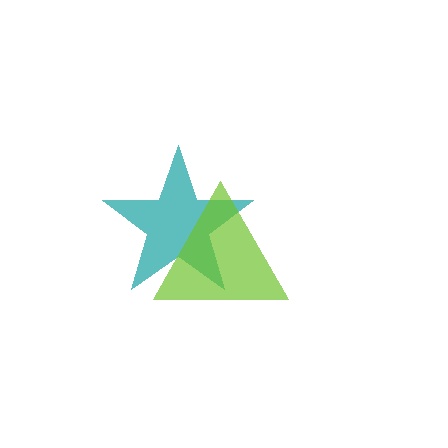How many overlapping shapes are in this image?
There are 2 overlapping shapes in the image.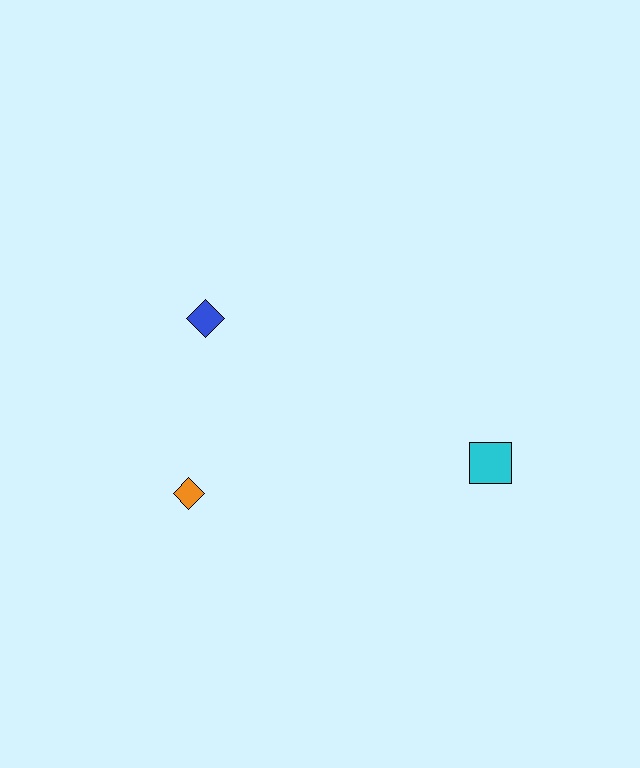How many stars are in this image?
There are no stars.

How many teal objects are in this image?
There are no teal objects.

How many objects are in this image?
There are 3 objects.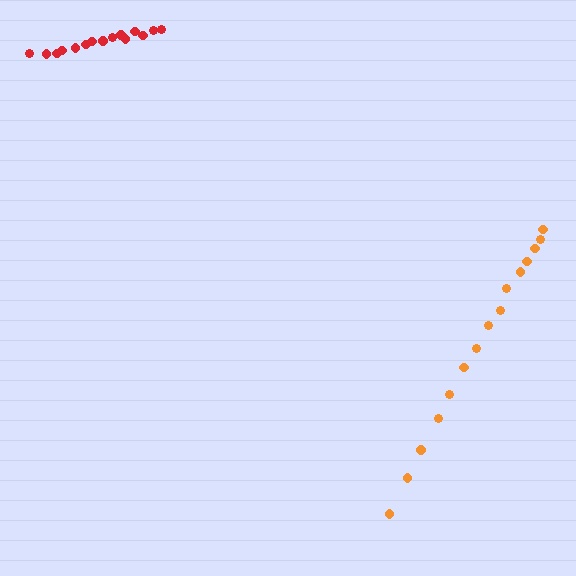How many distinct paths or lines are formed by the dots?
There are 2 distinct paths.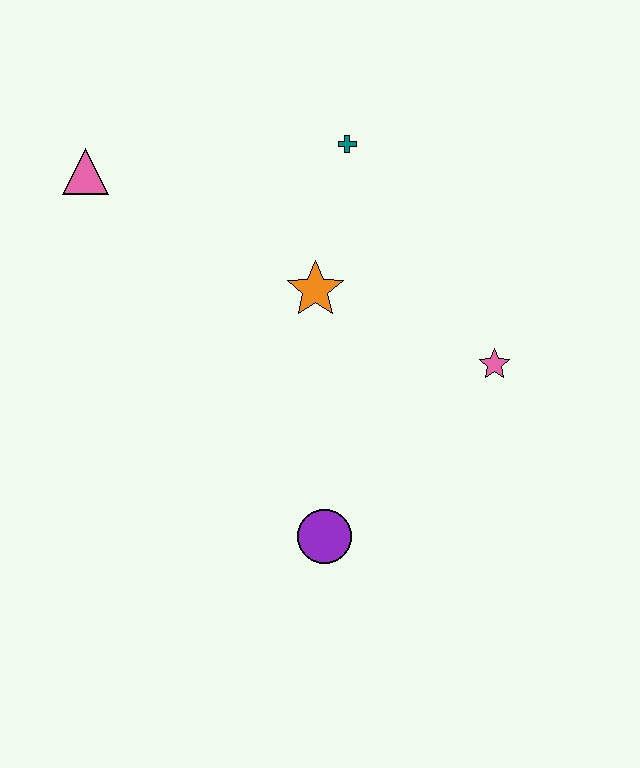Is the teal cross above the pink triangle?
Yes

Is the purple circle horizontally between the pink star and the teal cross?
No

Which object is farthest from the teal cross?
The purple circle is farthest from the teal cross.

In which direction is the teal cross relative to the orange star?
The teal cross is above the orange star.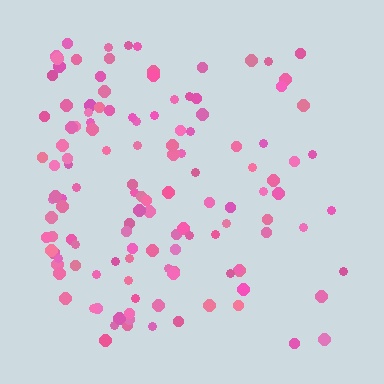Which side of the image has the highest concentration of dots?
The left.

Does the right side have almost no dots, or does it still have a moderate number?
Still a moderate number, just noticeably fewer than the left.